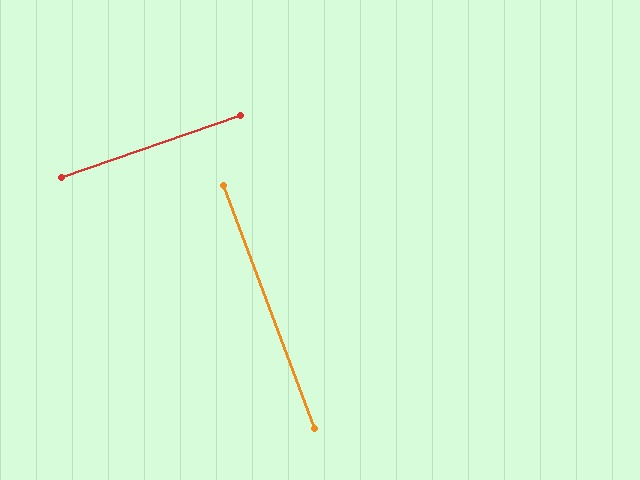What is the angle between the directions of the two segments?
Approximately 88 degrees.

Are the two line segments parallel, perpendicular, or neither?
Perpendicular — they meet at approximately 88°.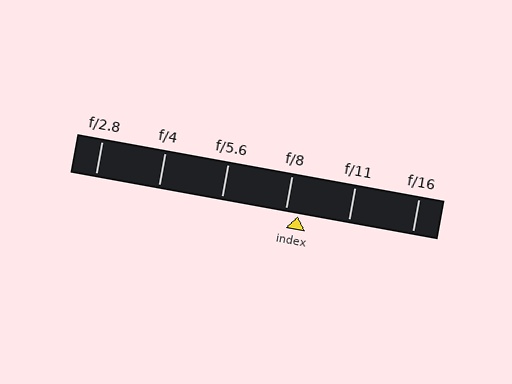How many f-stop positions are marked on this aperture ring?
There are 6 f-stop positions marked.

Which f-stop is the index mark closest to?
The index mark is closest to f/8.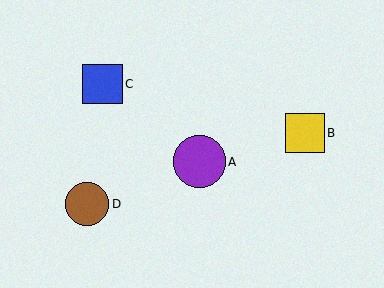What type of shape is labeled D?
Shape D is a brown circle.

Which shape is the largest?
The purple circle (labeled A) is the largest.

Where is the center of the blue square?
The center of the blue square is at (103, 84).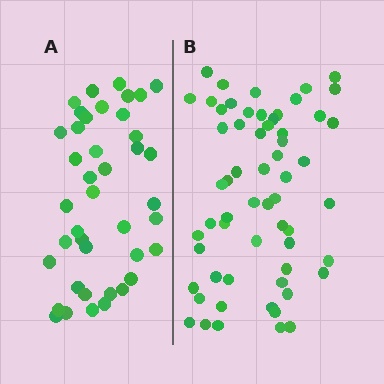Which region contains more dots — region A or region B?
Region B (the right region) has more dots.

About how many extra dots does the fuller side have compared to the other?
Region B has approximately 20 more dots than region A.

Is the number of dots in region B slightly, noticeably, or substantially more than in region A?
Region B has substantially more. The ratio is roughly 1.5 to 1.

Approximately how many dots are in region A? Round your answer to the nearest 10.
About 40 dots. (The exact count is 41, which rounds to 40.)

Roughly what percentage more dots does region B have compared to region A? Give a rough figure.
About 45% more.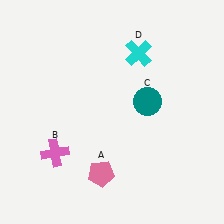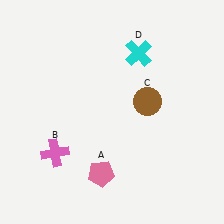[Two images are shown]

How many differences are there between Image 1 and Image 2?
There is 1 difference between the two images.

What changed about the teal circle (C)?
In Image 1, C is teal. In Image 2, it changed to brown.